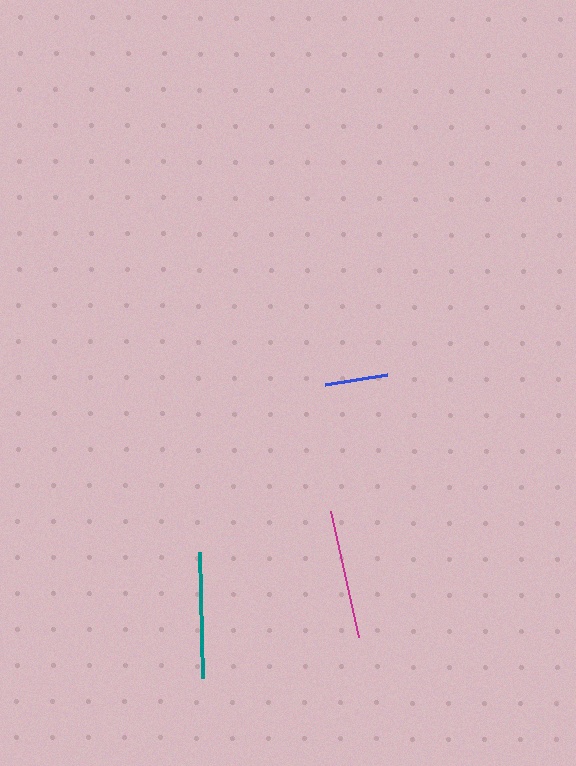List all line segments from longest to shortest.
From longest to shortest: magenta, teal, blue.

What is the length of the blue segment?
The blue segment is approximately 63 pixels long.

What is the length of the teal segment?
The teal segment is approximately 126 pixels long.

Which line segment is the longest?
The magenta line is the longest at approximately 129 pixels.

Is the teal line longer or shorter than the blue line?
The teal line is longer than the blue line.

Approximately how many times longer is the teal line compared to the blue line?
The teal line is approximately 2.0 times the length of the blue line.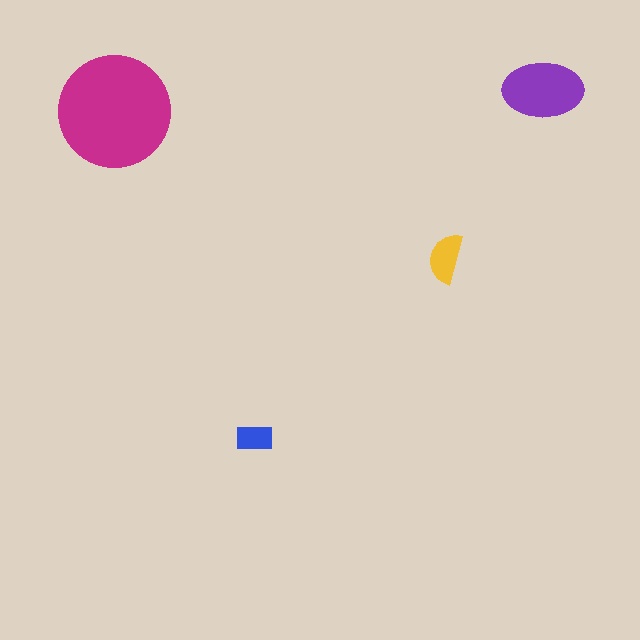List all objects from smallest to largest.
The blue rectangle, the yellow semicircle, the purple ellipse, the magenta circle.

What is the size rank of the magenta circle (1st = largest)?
1st.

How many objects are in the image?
There are 4 objects in the image.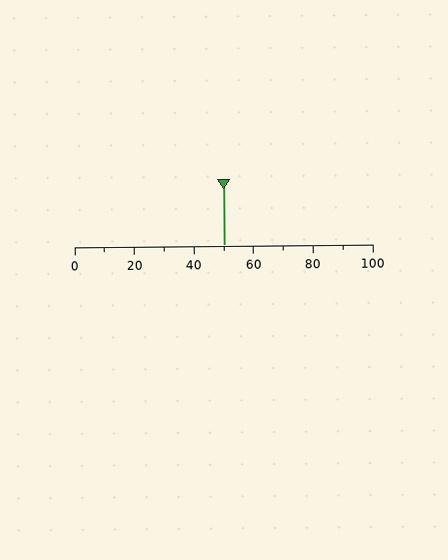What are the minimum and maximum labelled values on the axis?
The axis runs from 0 to 100.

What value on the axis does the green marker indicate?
The marker indicates approximately 50.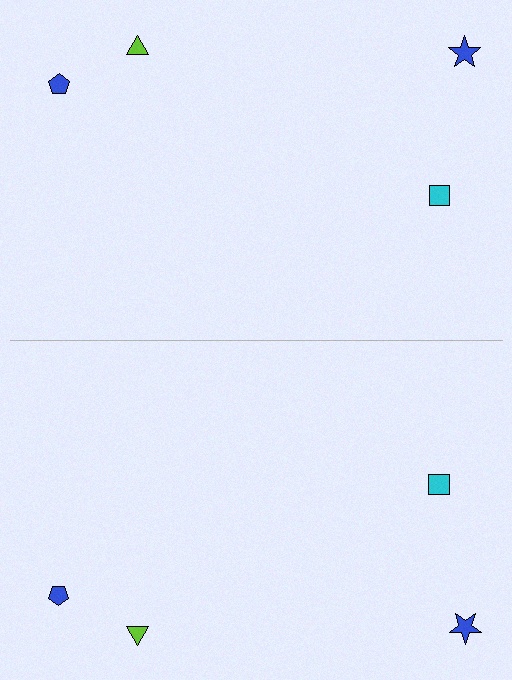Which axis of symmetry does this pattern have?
The pattern has a horizontal axis of symmetry running through the center of the image.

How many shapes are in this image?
There are 8 shapes in this image.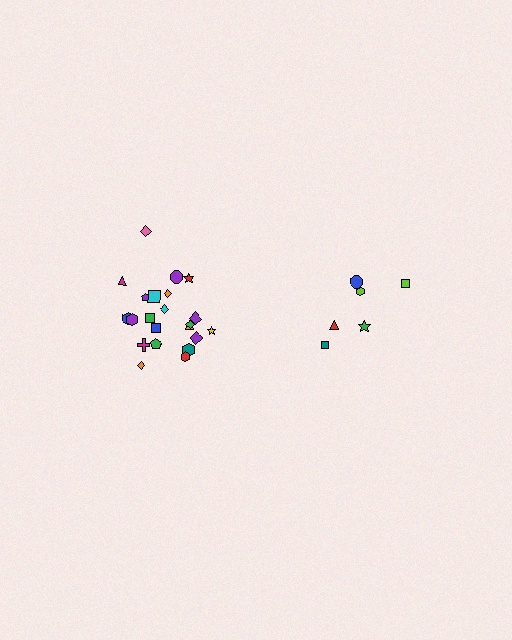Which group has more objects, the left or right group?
The left group.